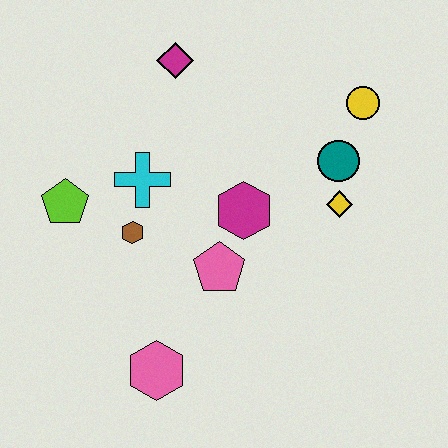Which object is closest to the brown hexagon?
The cyan cross is closest to the brown hexagon.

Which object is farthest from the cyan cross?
The yellow circle is farthest from the cyan cross.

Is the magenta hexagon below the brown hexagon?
No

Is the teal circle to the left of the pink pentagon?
No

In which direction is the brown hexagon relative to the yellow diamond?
The brown hexagon is to the left of the yellow diamond.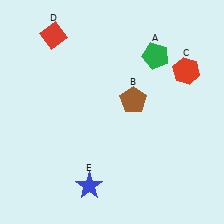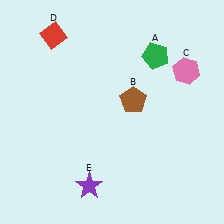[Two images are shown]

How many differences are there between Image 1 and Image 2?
There are 2 differences between the two images.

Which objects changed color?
C changed from red to pink. E changed from blue to purple.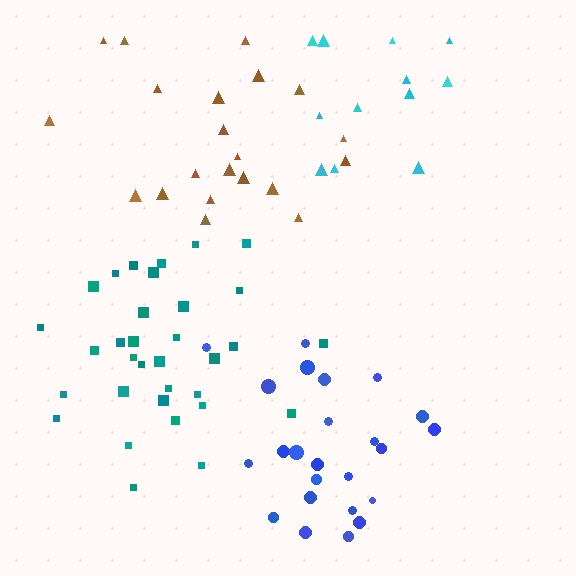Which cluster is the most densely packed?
Teal.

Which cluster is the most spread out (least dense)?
Cyan.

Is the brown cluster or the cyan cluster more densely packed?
Brown.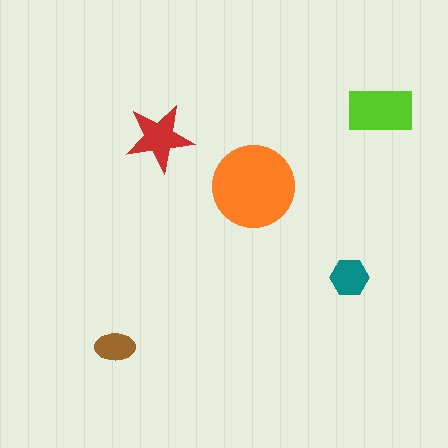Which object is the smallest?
The brown ellipse.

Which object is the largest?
The orange circle.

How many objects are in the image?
There are 5 objects in the image.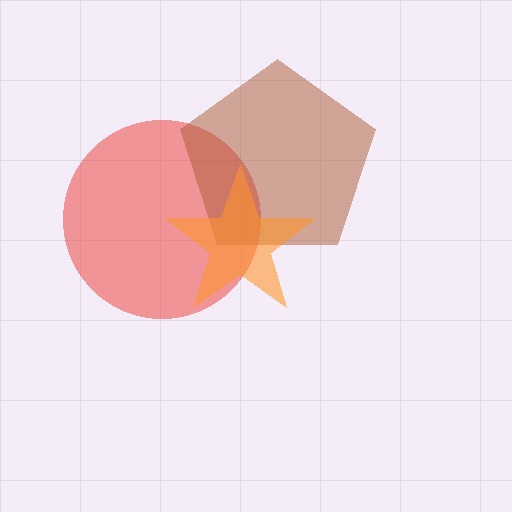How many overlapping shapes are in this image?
There are 3 overlapping shapes in the image.